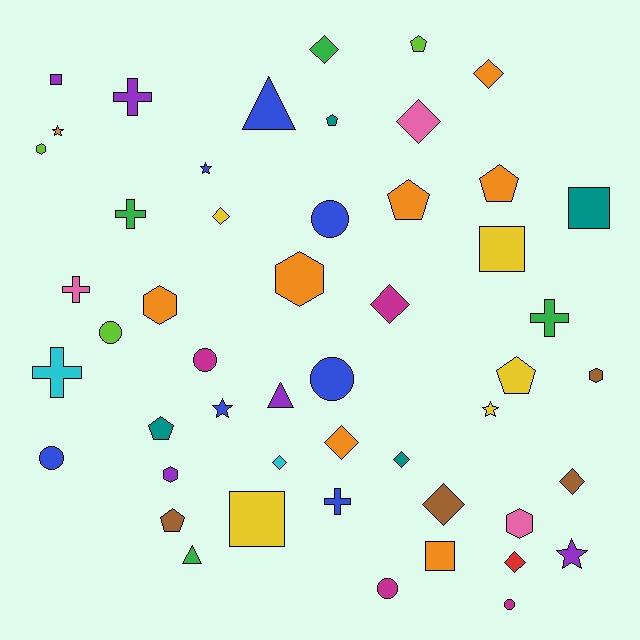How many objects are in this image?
There are 50 objects.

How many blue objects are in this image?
There are 7 blue objects.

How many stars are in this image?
There are 5 stars.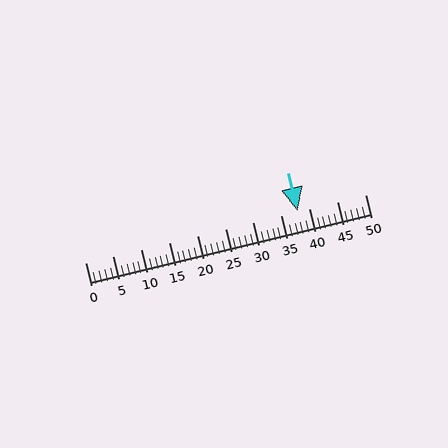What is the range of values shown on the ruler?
The ruler shows values from 0 to 50.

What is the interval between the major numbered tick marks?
The major tick marks are spaced 5 units apart.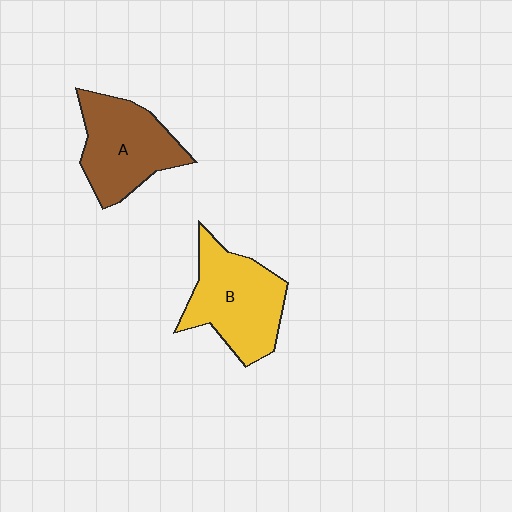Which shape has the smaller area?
Shape A (brown).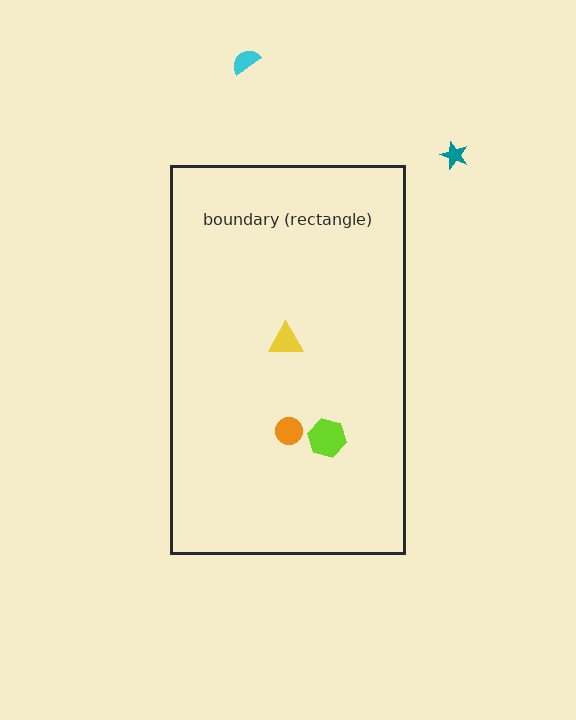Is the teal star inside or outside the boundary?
Outside.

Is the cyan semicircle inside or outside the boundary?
Outside.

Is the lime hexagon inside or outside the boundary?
Inside.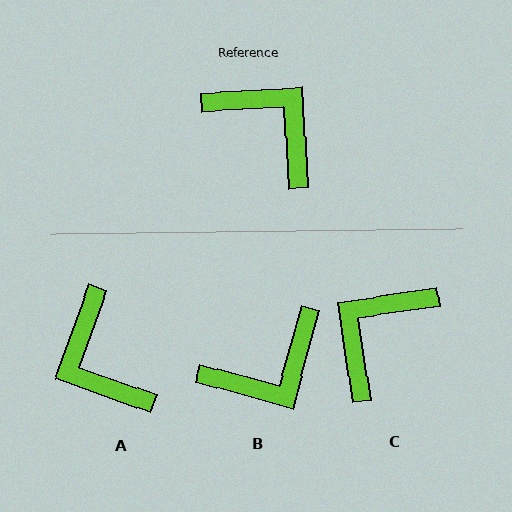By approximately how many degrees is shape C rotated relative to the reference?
Approximately 95 degrees counter-clockwise.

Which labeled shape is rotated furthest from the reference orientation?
A, about 157 degrees away.